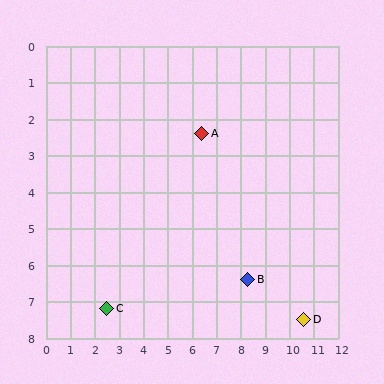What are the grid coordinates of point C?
Point C is at approximately (2.5, 7.2).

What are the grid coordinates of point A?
Point A is at approximately (6.4, 2.4).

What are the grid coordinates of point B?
Point B is at approximately (8.3, 6.4).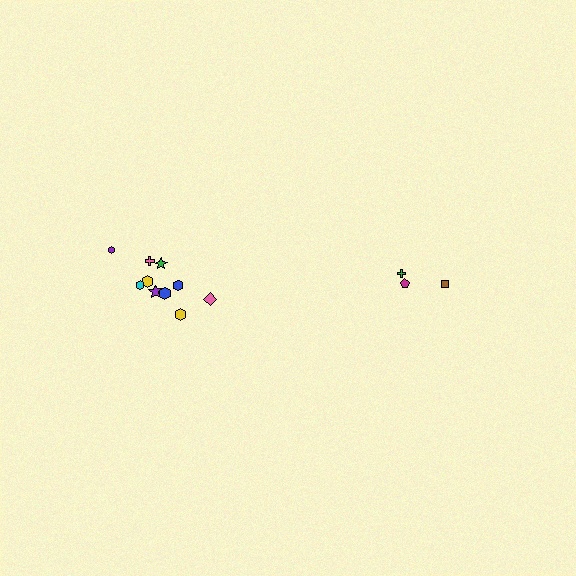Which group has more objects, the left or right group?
The left group.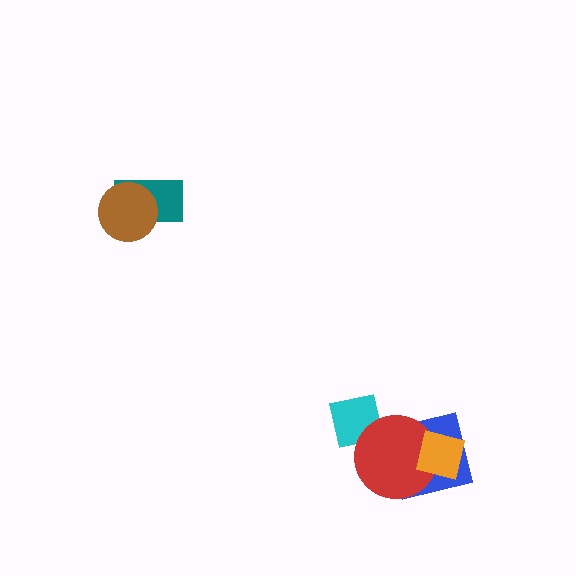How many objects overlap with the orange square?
2 objects overlap with the orange square.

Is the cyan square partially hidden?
Yes, it is partially covered by another shape.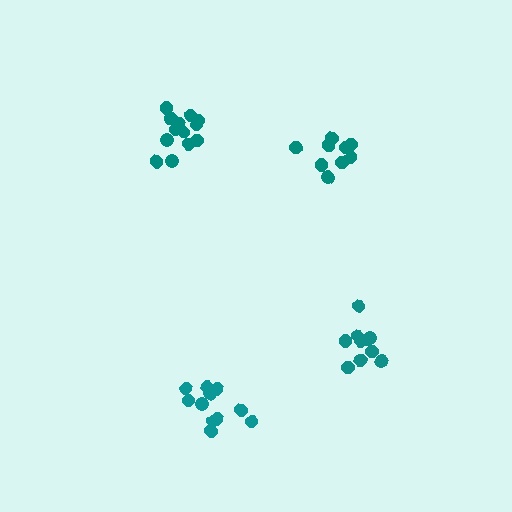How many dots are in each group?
Group 1: 9 dots, Group 2: 13 dots, Group 3: 10 dots, Group 4: 12 dots (44 total).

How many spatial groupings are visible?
There are 4 spatial groupings.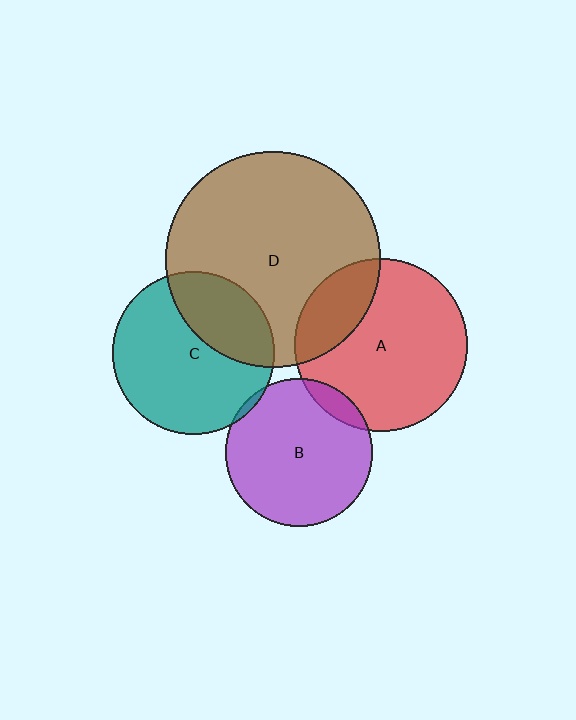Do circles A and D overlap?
Yes.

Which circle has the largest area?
Circle D (brown).